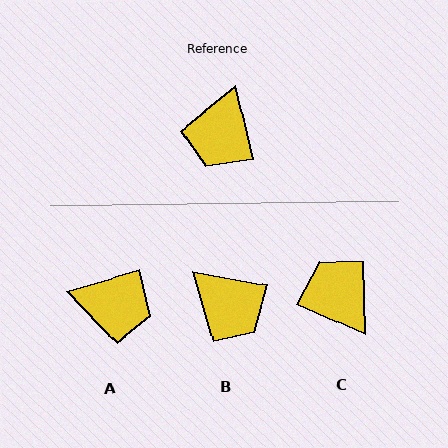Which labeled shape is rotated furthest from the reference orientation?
C, about 127 degrees away.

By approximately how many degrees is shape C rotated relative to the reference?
Approximately 127 degrees clockwise.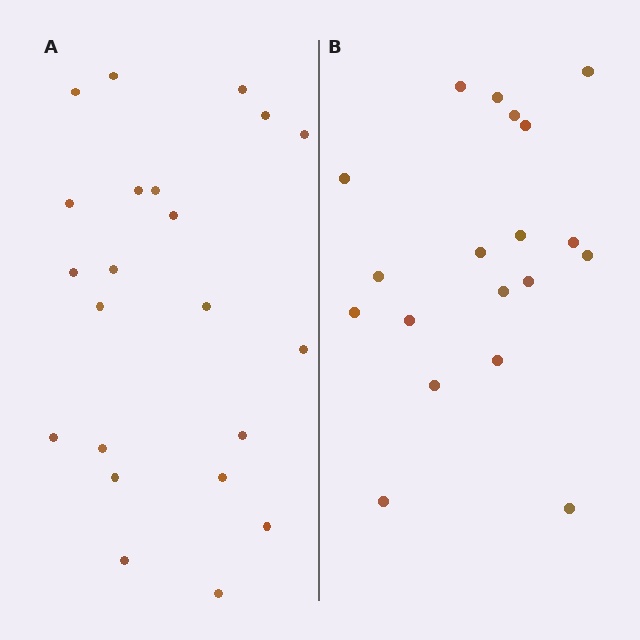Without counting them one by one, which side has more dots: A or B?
Region A (the left region) has more dots.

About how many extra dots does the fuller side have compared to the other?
Region A has just a few more — roughly 2 or 3 more dots than region B.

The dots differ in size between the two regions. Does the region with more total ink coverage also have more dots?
No. Region B has more total ink coverage because its dots are larger, but region A actually contains more individual dots. Total area can be misleading — the number of items is what matters here.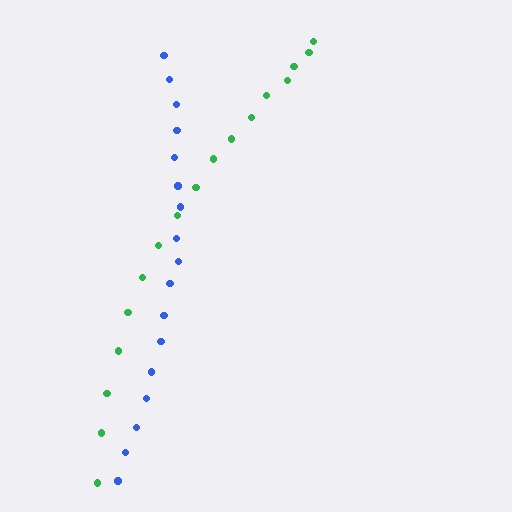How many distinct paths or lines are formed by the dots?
There are 2 distinct paths.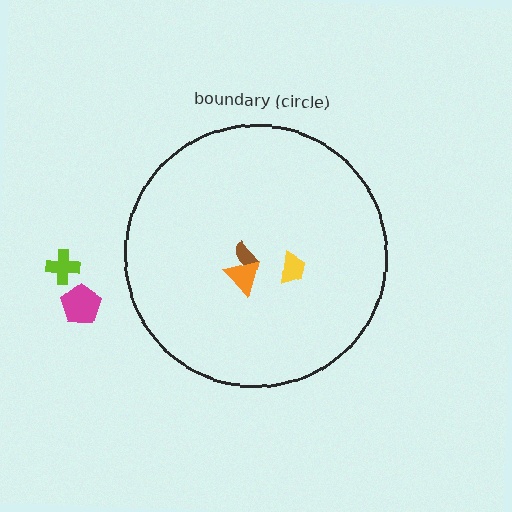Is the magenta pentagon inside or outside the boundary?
Outside.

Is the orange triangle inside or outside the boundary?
Inside.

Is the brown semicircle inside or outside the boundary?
Inside.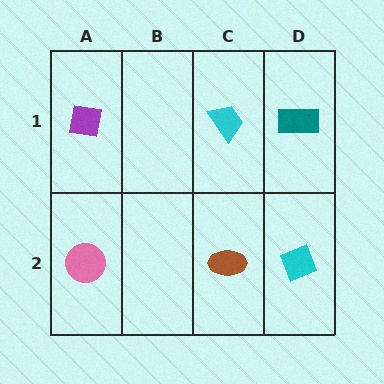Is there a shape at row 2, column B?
No, that cell is empty.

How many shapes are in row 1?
3 shapes.